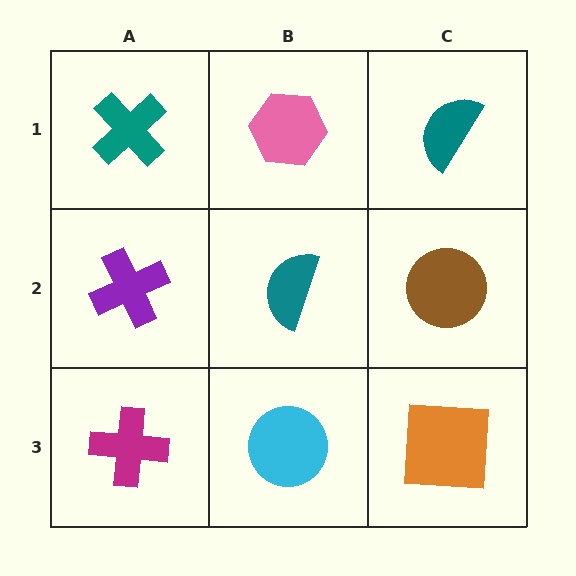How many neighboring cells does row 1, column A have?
2.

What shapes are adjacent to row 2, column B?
A pink hexagon (row 1, column B), a cyan circle (row 3, column B), a purple cross (row 2, column A), a brown circle (row 2, column C).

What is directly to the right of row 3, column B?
An orange square.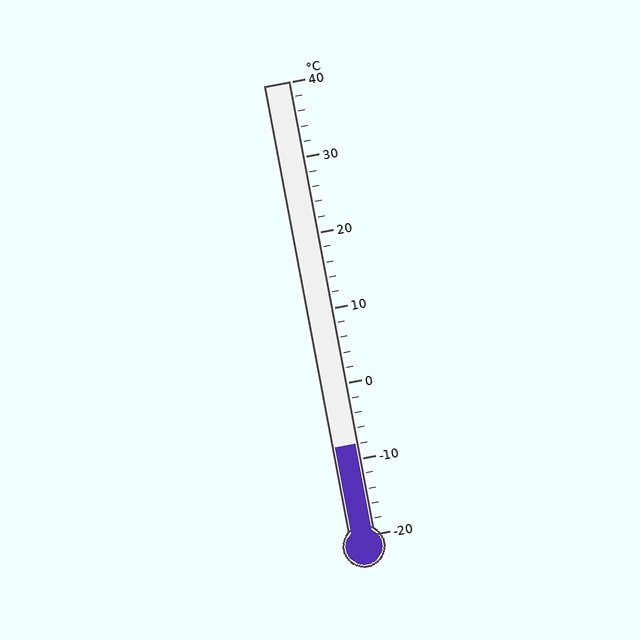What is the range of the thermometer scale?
The thermometer scale ranges from -20°C to 40°C.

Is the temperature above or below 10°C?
The temperature is below 10°C.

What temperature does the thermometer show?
The thermometer shows approximately -8°C.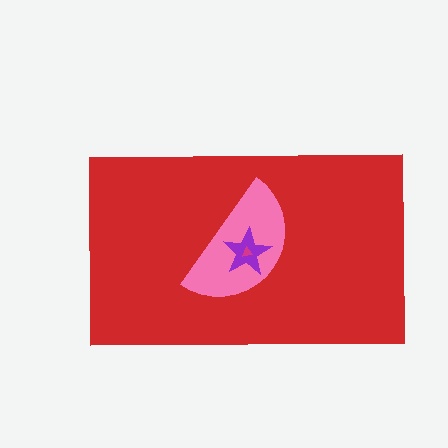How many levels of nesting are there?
4.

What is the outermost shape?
The red rectangle.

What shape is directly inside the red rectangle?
The pink semicircle.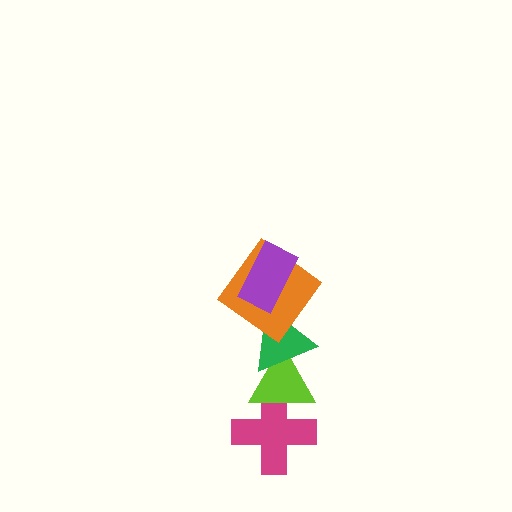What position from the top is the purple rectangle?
The purple rectangle is 1st from the top.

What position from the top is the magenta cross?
The magenta cross is 5th from the top.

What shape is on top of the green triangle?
The orange diamond is on top of the green triangle.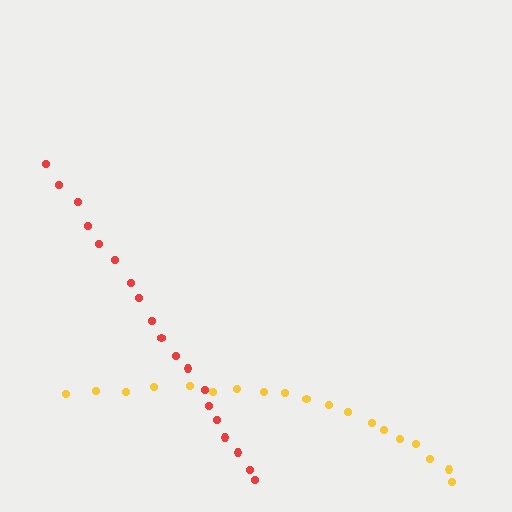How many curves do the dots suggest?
There are 2 distinct paths.